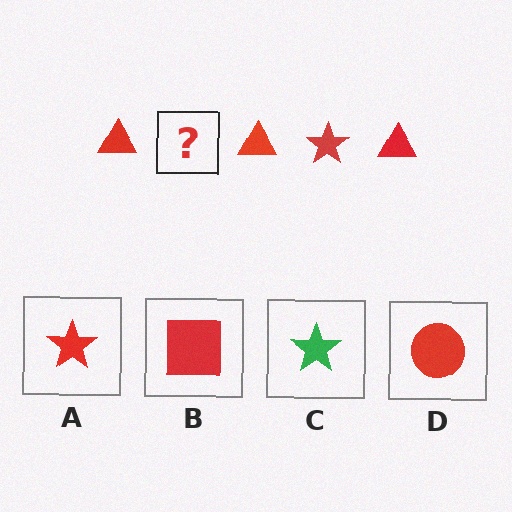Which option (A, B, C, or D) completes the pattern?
A.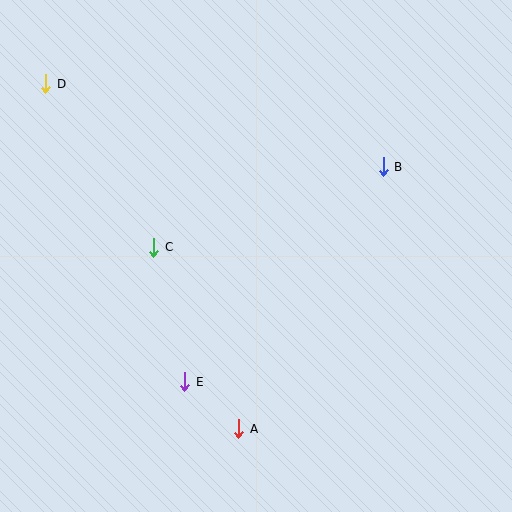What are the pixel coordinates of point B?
Point B is at (383, 167).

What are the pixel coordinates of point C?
Point C is at (154, 247).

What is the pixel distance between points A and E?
The distance between A and E is 72 pixels.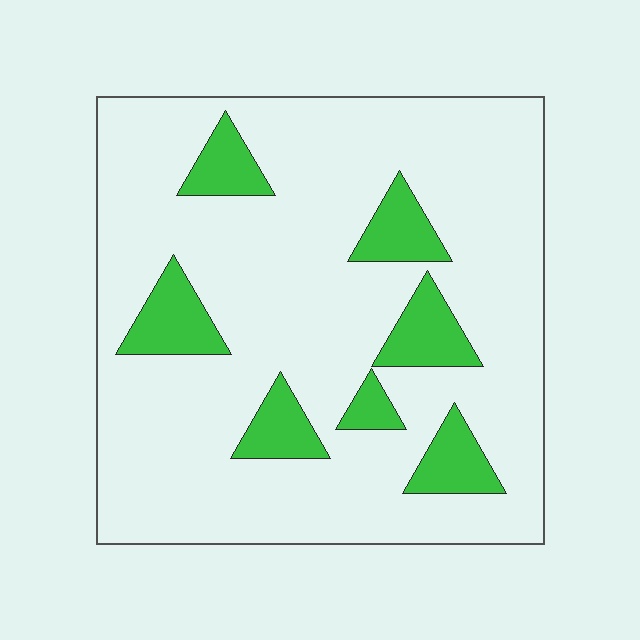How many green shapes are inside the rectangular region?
7.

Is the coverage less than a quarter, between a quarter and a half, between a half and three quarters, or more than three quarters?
Less than a quarter.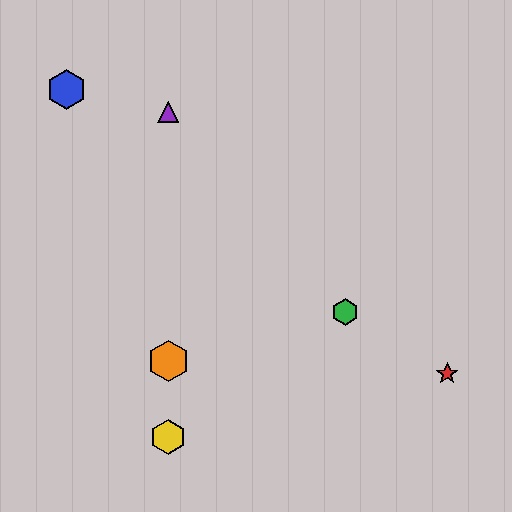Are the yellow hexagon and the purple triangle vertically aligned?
Yes, both are at x≈168.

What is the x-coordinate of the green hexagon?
The green hexagon is at x≈345.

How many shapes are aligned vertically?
3 shapes (the yellow hexagon, the purple triangle, the orange hexagon) are aligned vertically.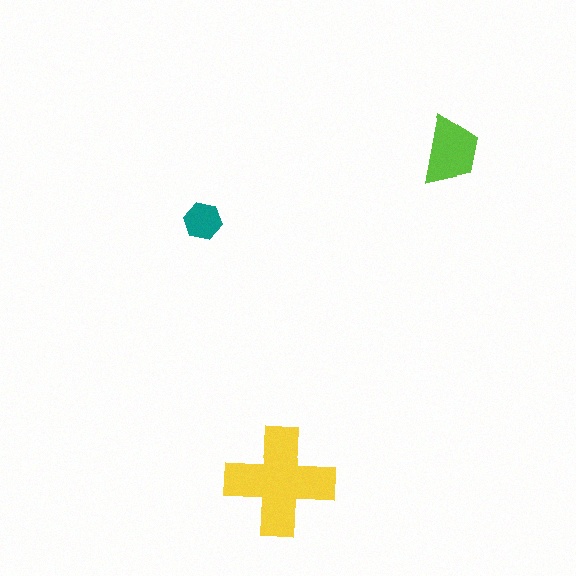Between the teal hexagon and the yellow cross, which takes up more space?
The yellow cross.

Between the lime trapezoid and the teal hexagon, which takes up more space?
The lime trapezoid.